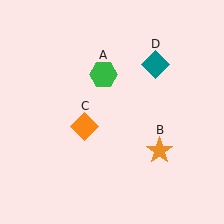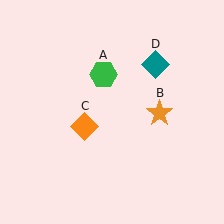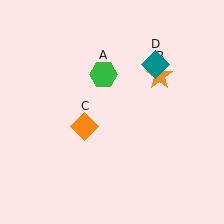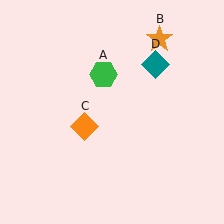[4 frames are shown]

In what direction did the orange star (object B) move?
The orange star (object B) moved up.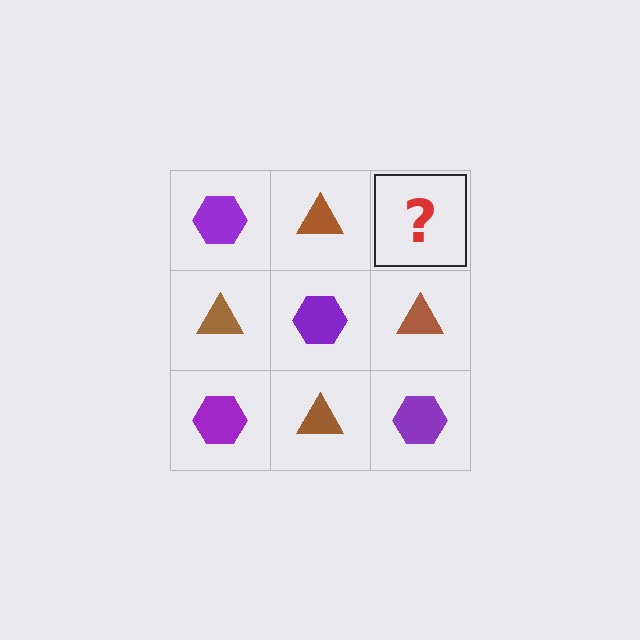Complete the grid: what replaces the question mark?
The question mark should be replaced with a purple hexagon.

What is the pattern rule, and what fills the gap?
The rule is that it alternates purple hexagon and brown triangle in a checkerboard pattern. The gap should be filled with a purple hexagon.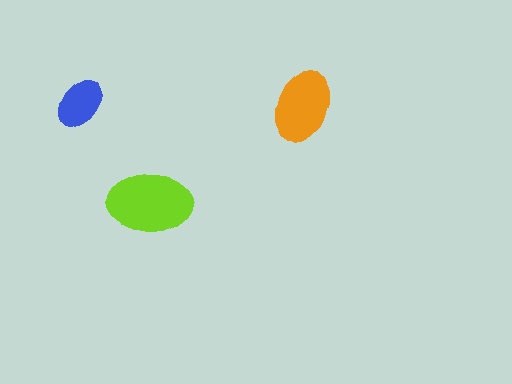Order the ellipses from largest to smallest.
the lime one, the orange one, the blue one.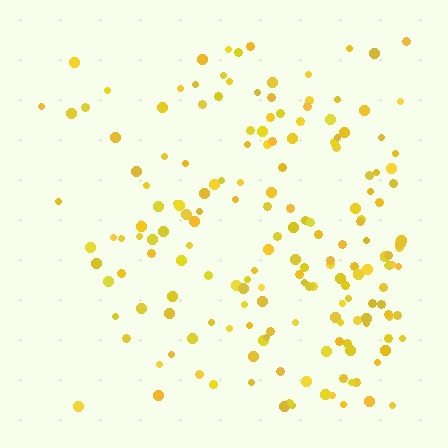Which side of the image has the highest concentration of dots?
The right.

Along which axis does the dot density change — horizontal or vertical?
Horizontal.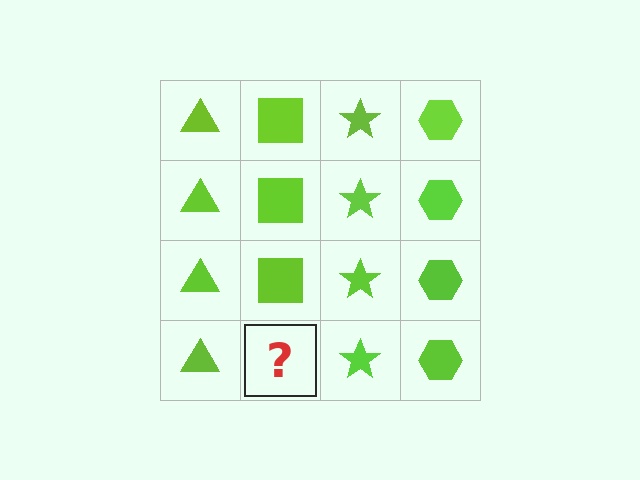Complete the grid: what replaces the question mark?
The question mark should be replaced with a lime square.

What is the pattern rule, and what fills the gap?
The rule is that each column has a consistent shape. The gap should be filled with a lime square.